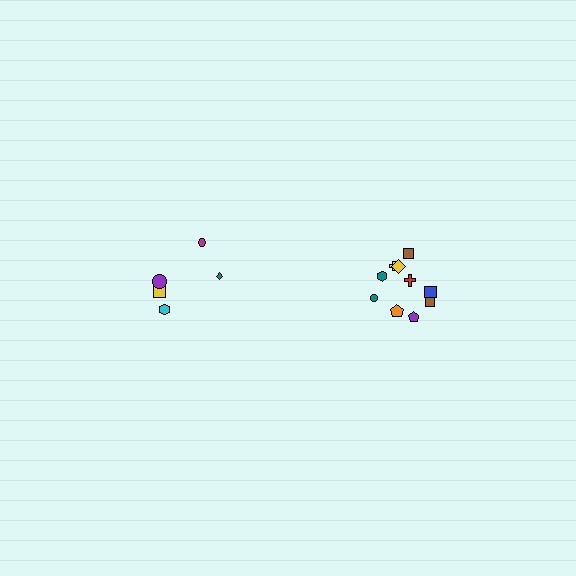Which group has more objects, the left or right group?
The right group.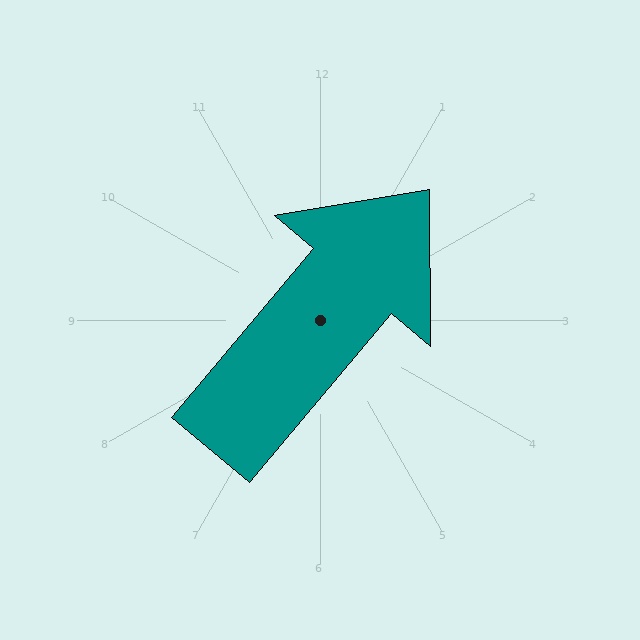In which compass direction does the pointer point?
Northeast.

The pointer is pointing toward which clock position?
Roughly 1 o'clock.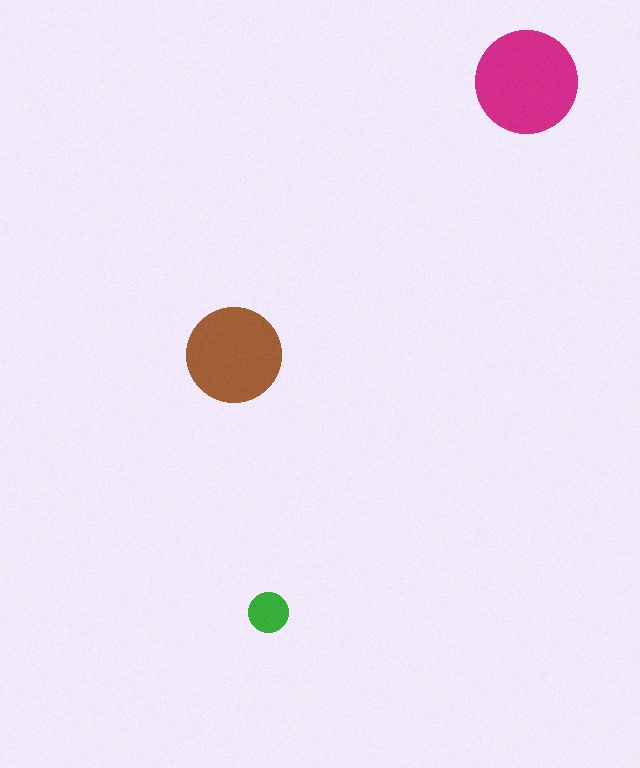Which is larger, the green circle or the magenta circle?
The magenta one.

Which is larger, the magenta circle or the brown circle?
The magenta one.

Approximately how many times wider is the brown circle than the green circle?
About 2.5 times wider.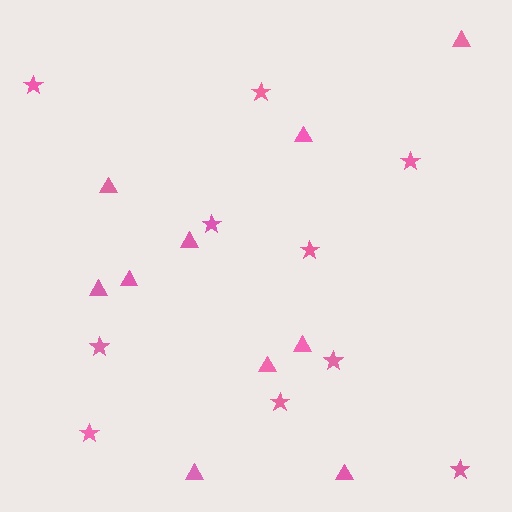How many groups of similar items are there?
There are 2 groups: one group of stars (10) and one group of triangles (10).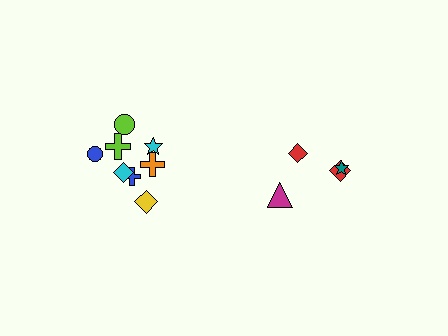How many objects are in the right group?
There are 4 objects.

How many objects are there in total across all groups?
There are 12 objects.